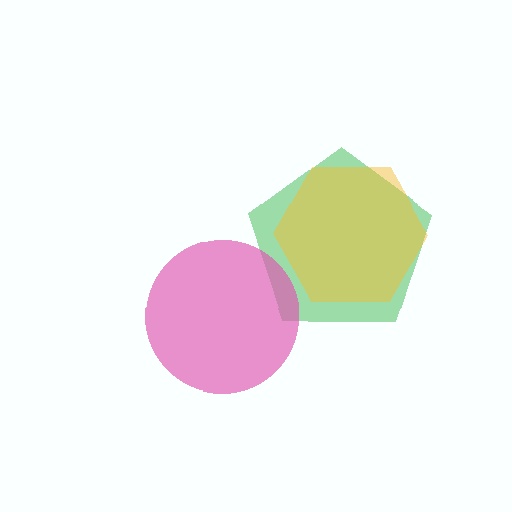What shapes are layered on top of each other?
The layered shapes are: a green pentagon, a yellow hexagon, a pink circle.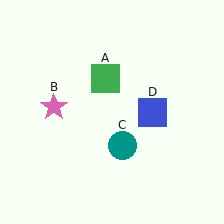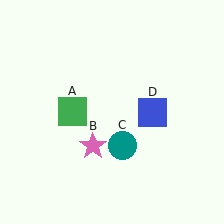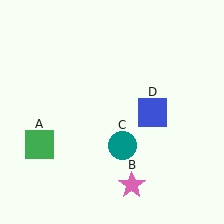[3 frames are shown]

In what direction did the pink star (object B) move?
The pink star (object B) moved down and to the right.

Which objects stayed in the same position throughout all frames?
Teal circle (object C) and blue square (object D) remained stationary.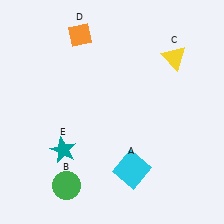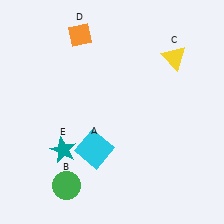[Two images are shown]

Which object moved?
The cyan square (A) moved left.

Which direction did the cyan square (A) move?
The cyan square (A) moved left.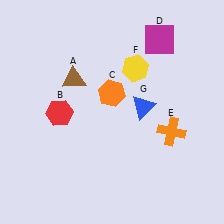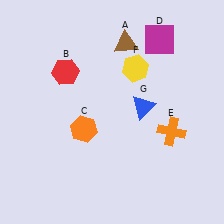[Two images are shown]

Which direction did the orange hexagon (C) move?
The orange hexagon (C) moved down.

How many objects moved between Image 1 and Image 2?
3 objects moved between the two images.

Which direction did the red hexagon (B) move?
The red hexagon (B) moved up.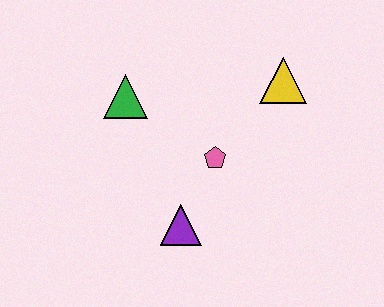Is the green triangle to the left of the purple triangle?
Yes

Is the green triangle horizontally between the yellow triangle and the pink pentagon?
No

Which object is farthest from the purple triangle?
The yellow triangle is farthest from the purple triangle.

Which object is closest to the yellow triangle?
The pink pentagon is closest to the yellow triangle.